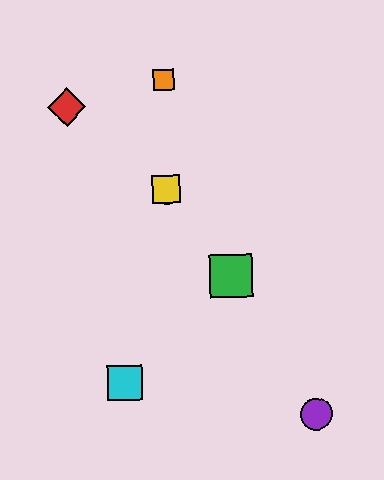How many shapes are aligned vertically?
3 shapes (the blue circle, the yellow square, the orange square) are aligned vertically.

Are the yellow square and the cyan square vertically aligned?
No, the yellow square is at x≈166 and the cyan square is at x≈125.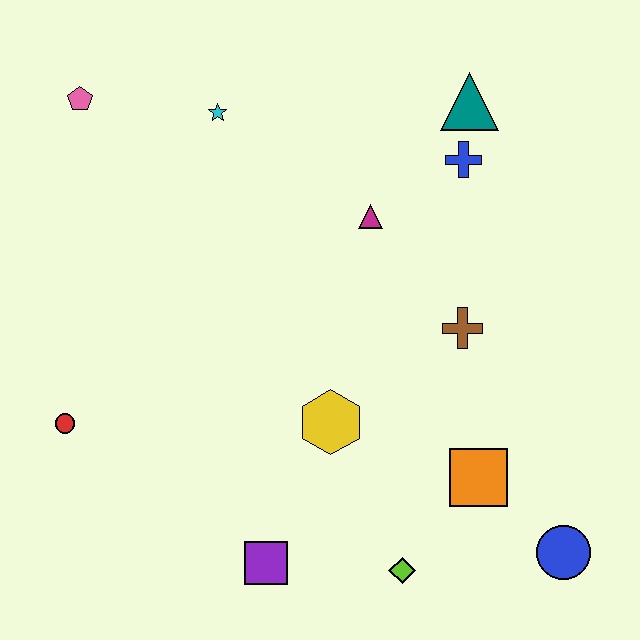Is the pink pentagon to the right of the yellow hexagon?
No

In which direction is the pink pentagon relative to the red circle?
The pink pentagon is above the red circle.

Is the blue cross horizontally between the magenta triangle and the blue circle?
Yes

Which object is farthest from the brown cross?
The pink pentagon is farthest from the brown cross.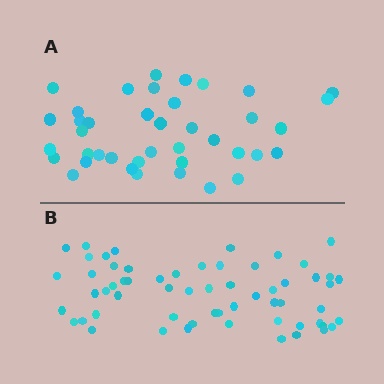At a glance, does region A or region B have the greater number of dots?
Region B (the bottom region) has more dots.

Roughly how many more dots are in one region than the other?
Region B has approximately 20 more dots than region A.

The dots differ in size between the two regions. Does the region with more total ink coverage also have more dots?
No. Region A has more total ink coverage because its dots are larger, but region B actually contains more individual dots. Total area can be misleading — the number of items is what matters here.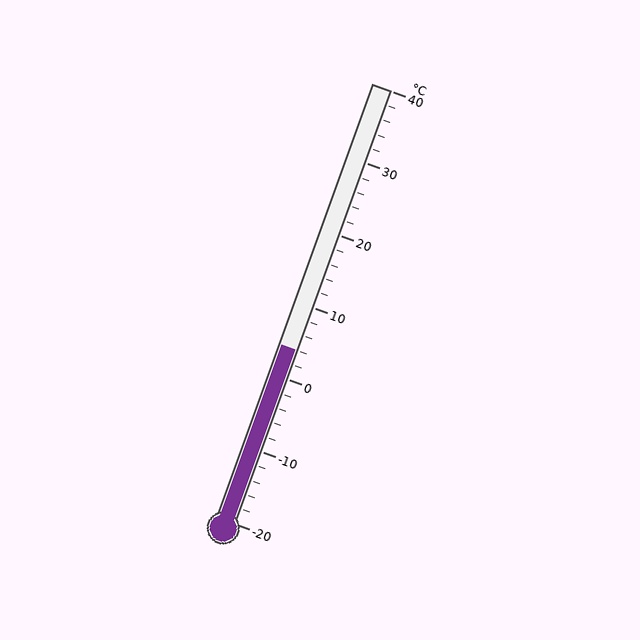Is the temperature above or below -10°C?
The temperature is above -10°C.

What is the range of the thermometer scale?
The thermometer scale ranges from -20°C to 40°C.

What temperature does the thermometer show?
The thermometer shows approximately 4°C.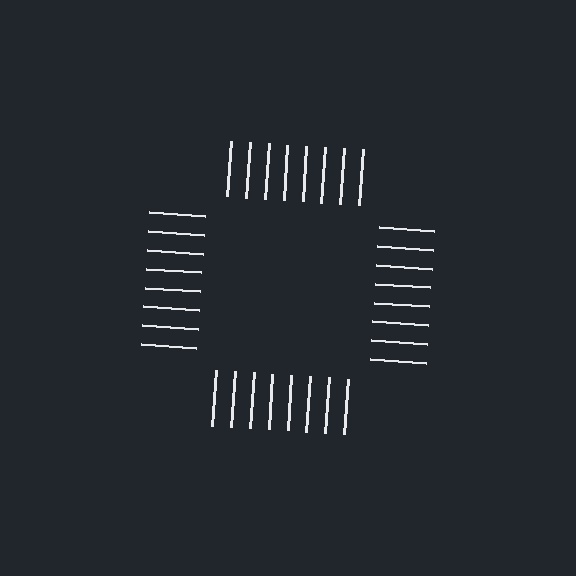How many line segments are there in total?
32 — 8 along each of the 4 edges.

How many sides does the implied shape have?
4 sides — the line-ends trace a square.